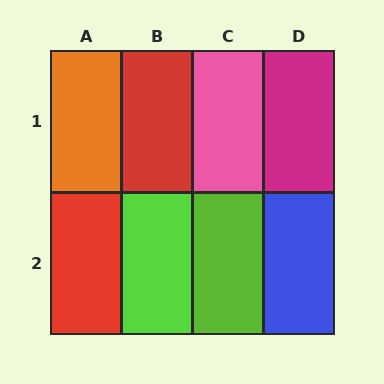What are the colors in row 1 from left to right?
Orange, red, pink, magenta.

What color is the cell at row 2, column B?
Lime.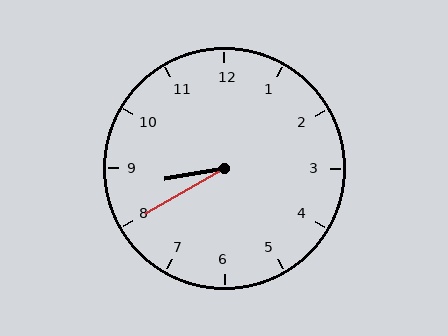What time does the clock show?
8:40.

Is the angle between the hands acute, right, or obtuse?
It is acute.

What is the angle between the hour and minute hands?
Approximately 20 degrees.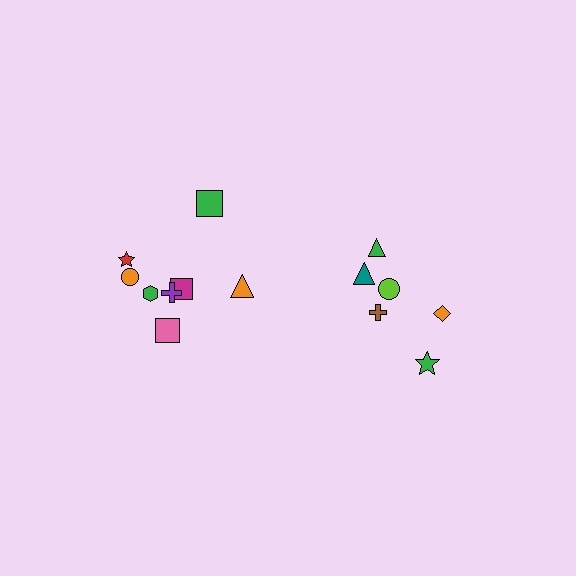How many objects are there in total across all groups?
There are 14 objects.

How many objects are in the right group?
There are 6 objects.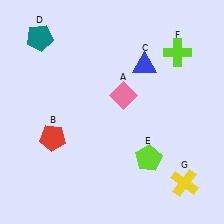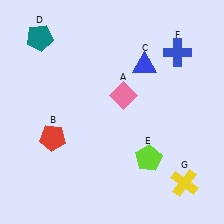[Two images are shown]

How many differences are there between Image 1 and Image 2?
There is 1 difference between the two images.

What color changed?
The cross (F) changed from lime in Image 1 to blue in Image 2.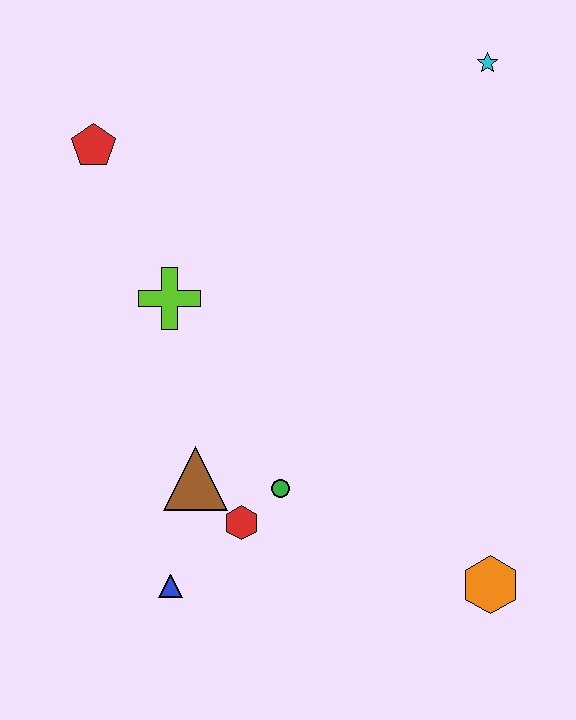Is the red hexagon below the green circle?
Yes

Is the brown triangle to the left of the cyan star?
Yes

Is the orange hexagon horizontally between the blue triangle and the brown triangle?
No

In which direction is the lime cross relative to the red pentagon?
The lime cross is below the red pentagon.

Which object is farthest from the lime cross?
The orange hexagon is farthest from the lime cross.